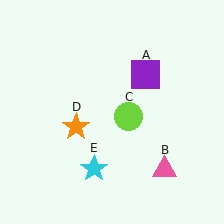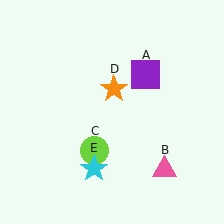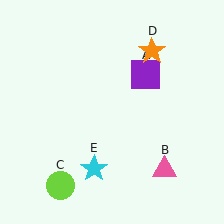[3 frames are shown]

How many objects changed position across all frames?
2 objects changed position: lime circle (object C), orange star (object D).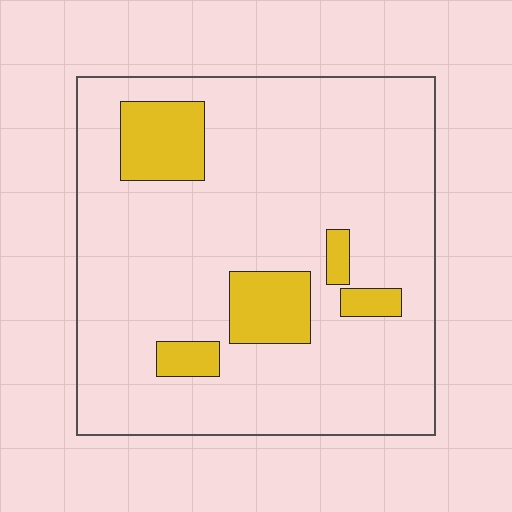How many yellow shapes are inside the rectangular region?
5.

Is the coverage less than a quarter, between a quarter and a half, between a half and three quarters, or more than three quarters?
Less than a quarter.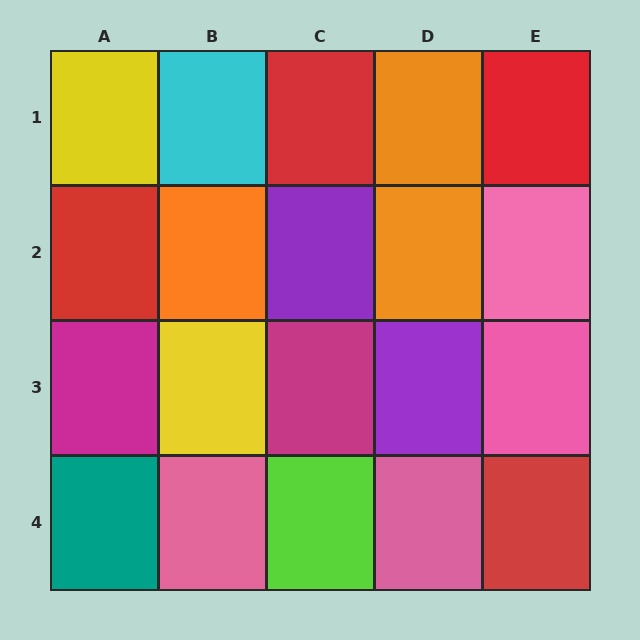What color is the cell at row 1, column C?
Red.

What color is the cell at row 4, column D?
Pink.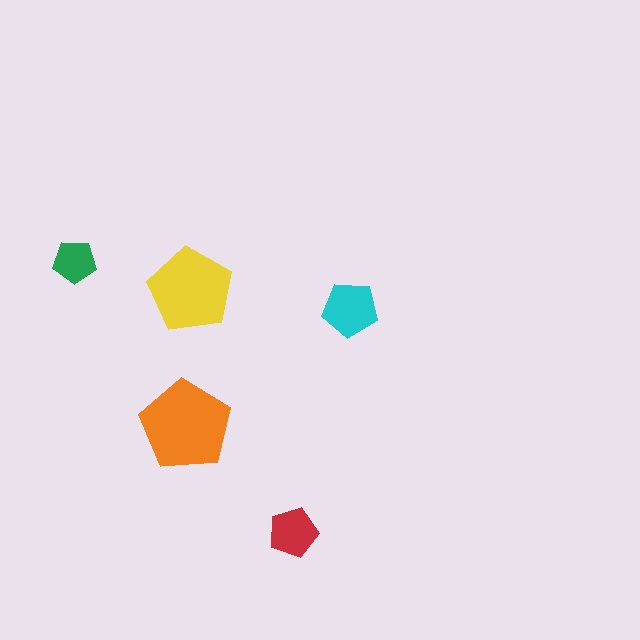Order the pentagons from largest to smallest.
the orange one, the yellow one, the cyan one, the red one, the green one.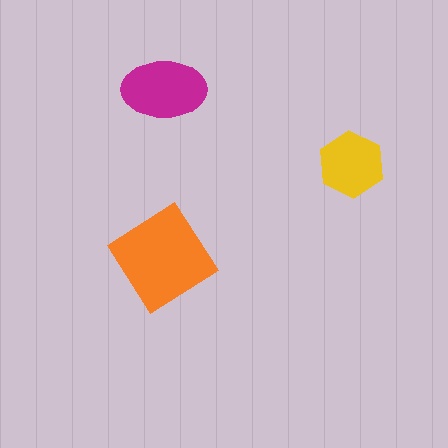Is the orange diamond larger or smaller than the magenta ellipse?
Larger.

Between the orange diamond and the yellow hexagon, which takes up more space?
The orange diamond.